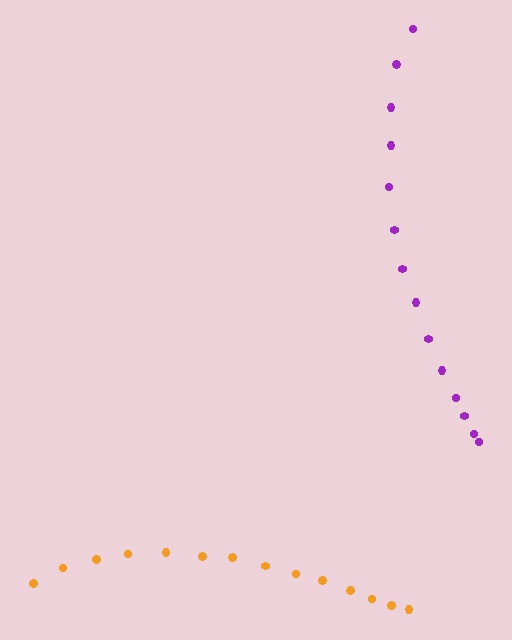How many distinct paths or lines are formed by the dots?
There are 2 distinct paths.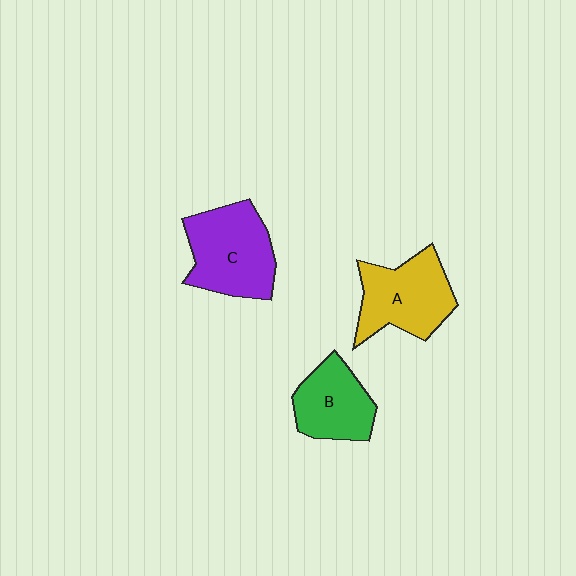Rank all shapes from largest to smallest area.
From largest to smallest: C (purple), A (yellow), B (green).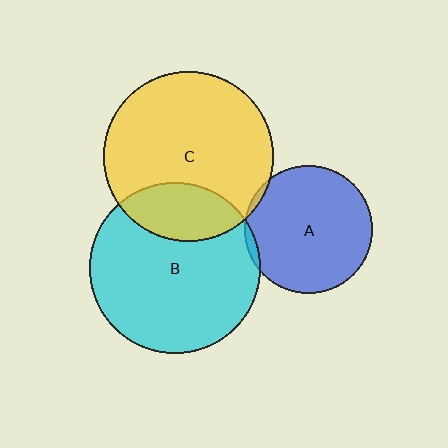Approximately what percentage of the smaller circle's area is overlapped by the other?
Approximately 5%.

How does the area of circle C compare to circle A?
Approximately 1.8 times.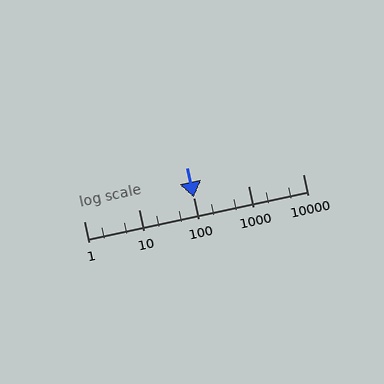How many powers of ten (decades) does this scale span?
The scale spans 4 decades, from 1 to 10000.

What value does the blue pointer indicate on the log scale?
The pointer indicates approximately 100.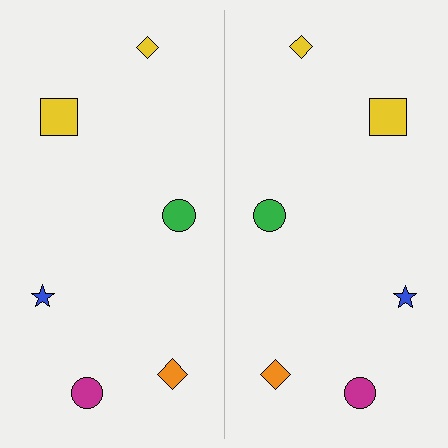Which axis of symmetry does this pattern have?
The pattern has a vertical axis of symmetry running through the center of the image.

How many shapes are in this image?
There are 12 shapes in this image.